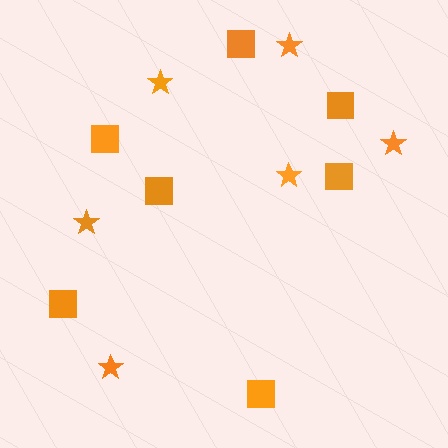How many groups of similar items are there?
There are 2 groups: one group of stars (6) and one group of squares (7).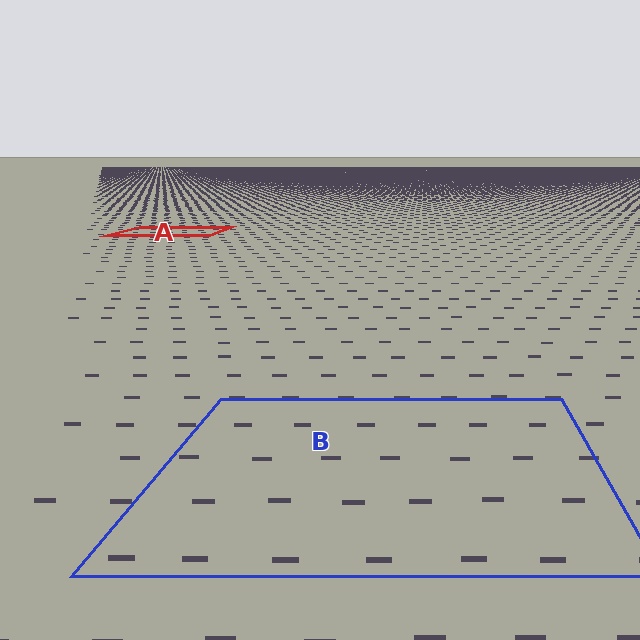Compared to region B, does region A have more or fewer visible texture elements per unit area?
Region A has more texture elements per unit area — they are packed more densely because it is farther away.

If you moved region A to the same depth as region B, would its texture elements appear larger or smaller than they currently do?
They would appear larger. At a closer depth, the same texture elements are projected at a bigger on-screen size.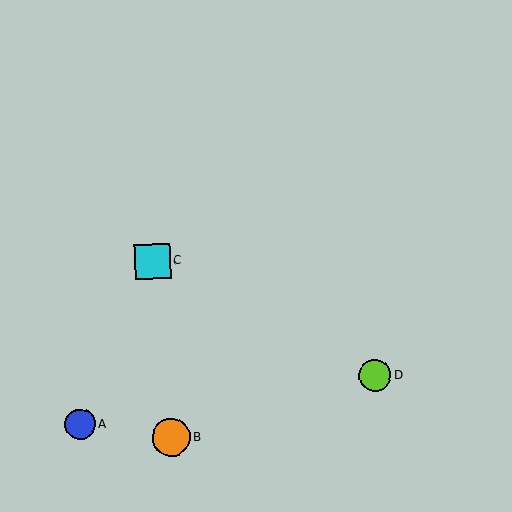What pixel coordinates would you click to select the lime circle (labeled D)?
Click at (375, 376) to select the lime circle D.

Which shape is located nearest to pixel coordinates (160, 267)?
The cyan square (labeled C) at (153, 262) is nearest to that location.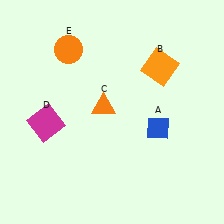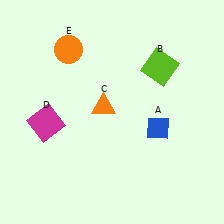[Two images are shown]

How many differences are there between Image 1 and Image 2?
There is 1 difference between the two images.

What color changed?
The square (B) changed from orange in Image 1 to lime in Image 2.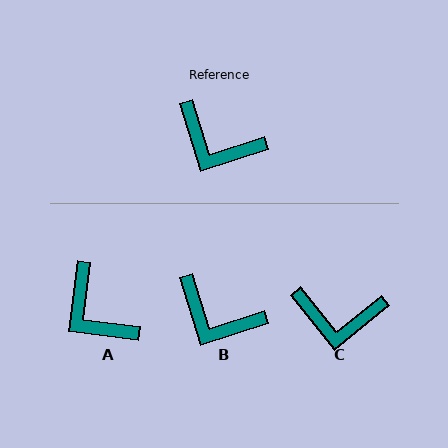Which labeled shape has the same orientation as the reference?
B.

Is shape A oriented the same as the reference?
No, it is off by about 25 degrees.